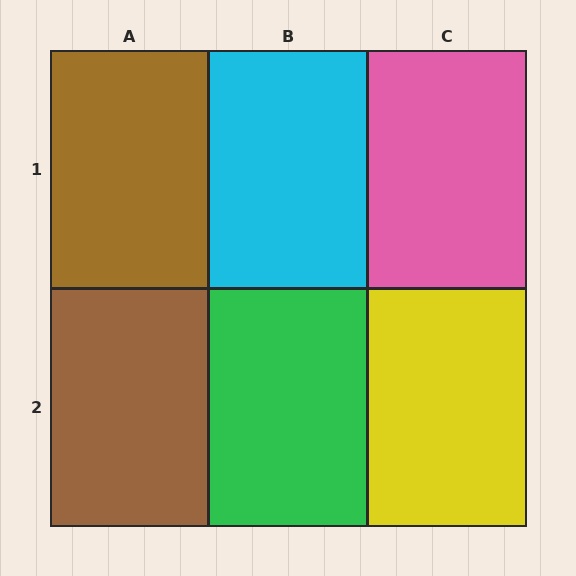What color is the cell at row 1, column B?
Cyan.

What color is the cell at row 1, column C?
Pink.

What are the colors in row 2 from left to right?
Brown, green, yellow.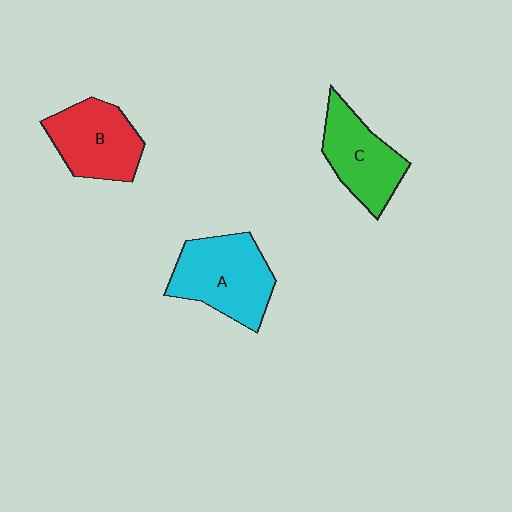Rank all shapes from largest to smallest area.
From largest to smallest: A (cyan), B (red), C (green).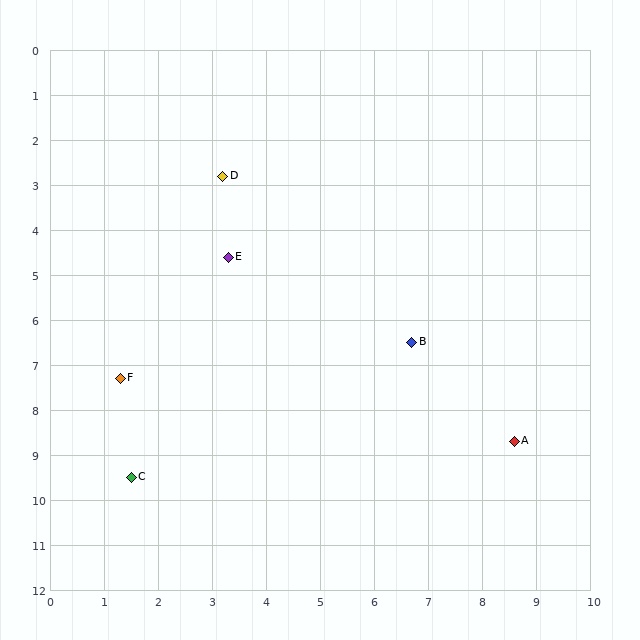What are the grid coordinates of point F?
Point F is at approximately (1.3, 7.3).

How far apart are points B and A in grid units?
Points B and A are about 2.9 grid units apart.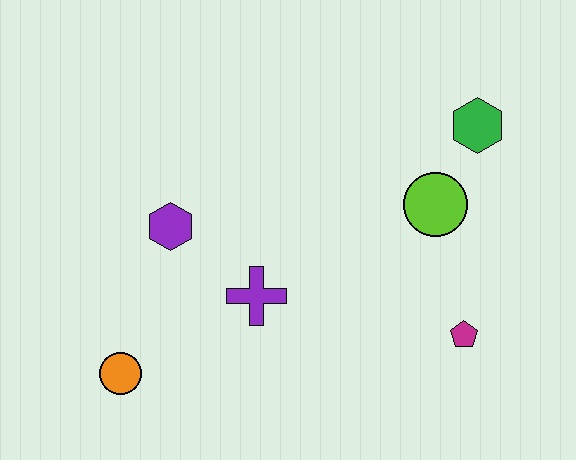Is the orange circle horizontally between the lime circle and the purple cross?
No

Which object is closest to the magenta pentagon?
The lime circle is closest to the magenta pentagon.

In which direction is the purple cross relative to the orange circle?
The purple cross is to the right of the orange circle.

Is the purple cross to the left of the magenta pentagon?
Yes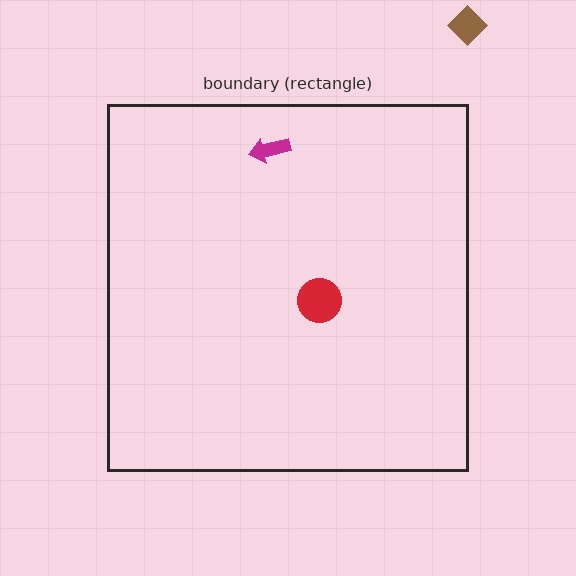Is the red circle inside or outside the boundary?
Inside.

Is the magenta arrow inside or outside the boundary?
Inside.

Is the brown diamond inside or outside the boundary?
Outside.